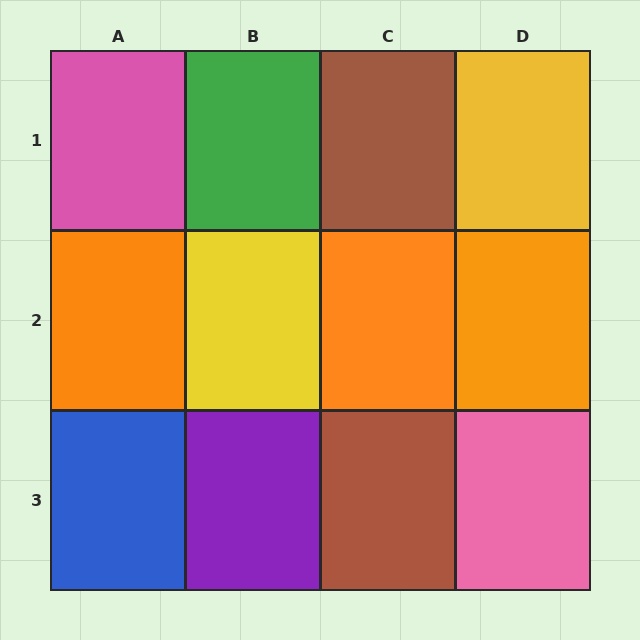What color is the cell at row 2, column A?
Orange.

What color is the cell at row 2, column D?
Orange.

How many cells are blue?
1 cell is blue.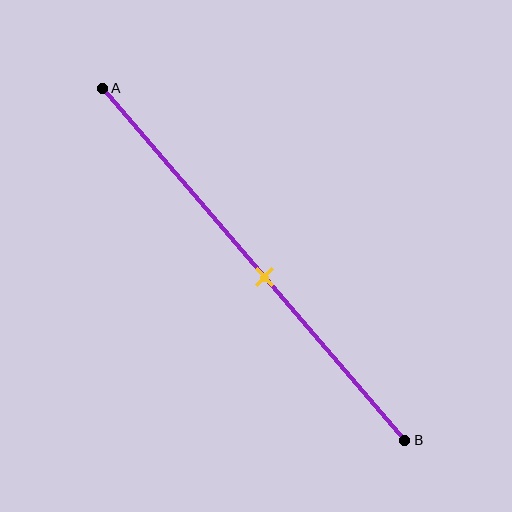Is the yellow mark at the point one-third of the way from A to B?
No, the mark is at about 55% from A, not at the 33% one-third point.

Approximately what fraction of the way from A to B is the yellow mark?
The yellow mark is approximately 55% of the way from A to B.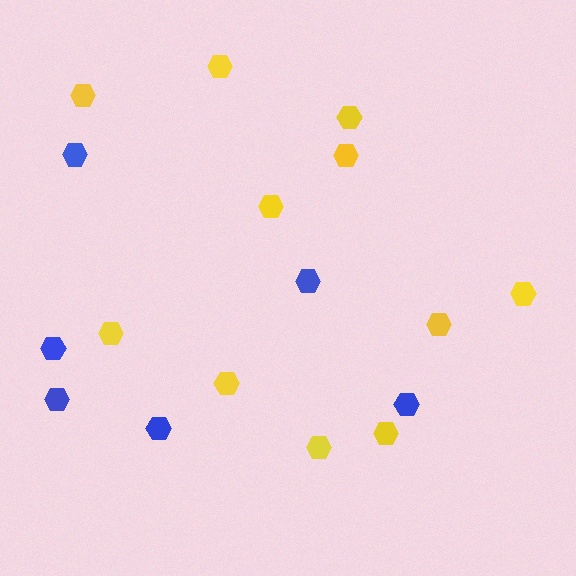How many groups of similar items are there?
There are 2 groups: one group of yellow hexagons (11) and one group of blue hexagons (6).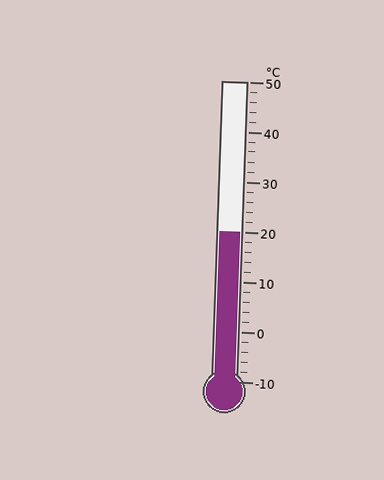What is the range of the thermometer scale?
The thermometer scale ranges from -10°C to 50°C.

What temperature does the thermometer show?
The thermometer shows approximately 20°C.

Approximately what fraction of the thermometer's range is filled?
The thermometer is filled to approximately 50% of its range.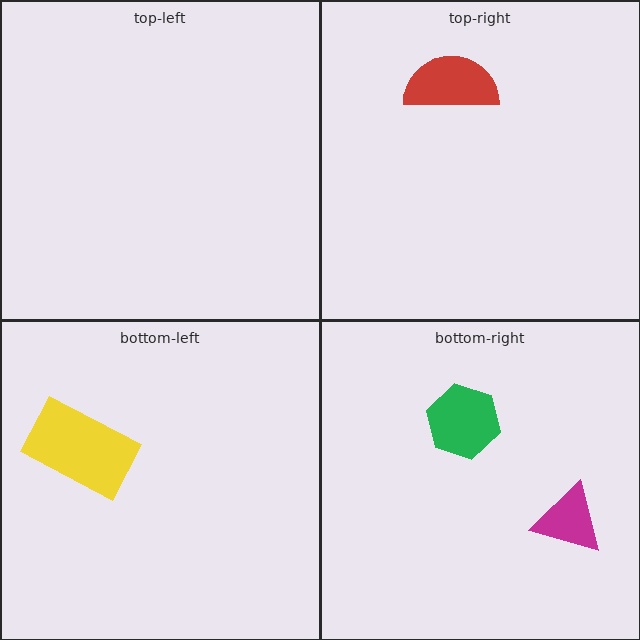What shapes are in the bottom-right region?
The magenta triangle, the green hexagon.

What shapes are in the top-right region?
The red semicircle.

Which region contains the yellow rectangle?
The bottom-left region.